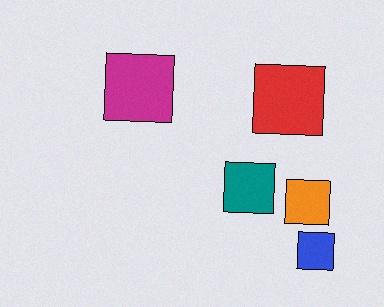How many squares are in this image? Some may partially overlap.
There are 5 squares.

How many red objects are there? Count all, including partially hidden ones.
There is 1 red object.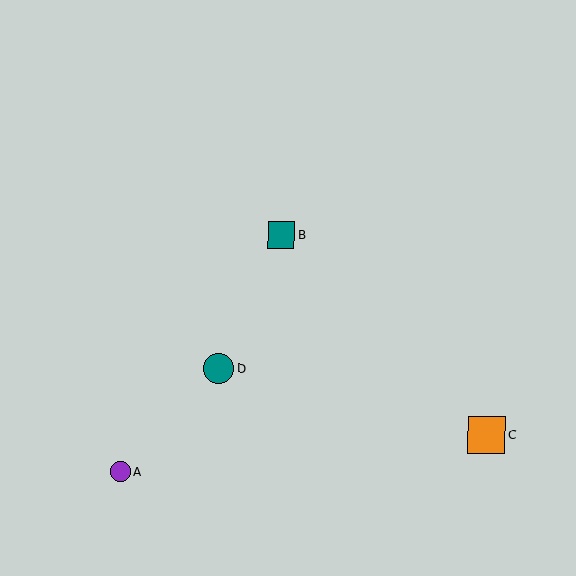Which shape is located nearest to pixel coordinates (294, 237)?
The teal square (labeled B) at (281, 235) is nearest to that location.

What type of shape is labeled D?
Shape D is a teal circle.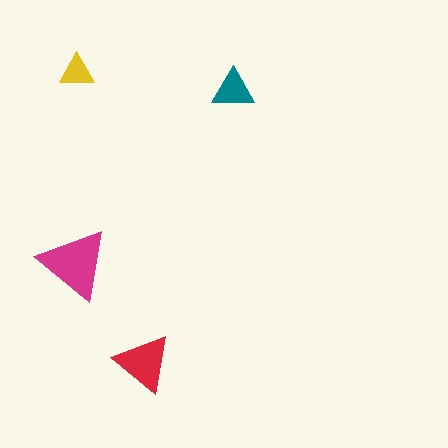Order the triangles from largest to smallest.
the magenta one, the red one, the teal one, the yellow one.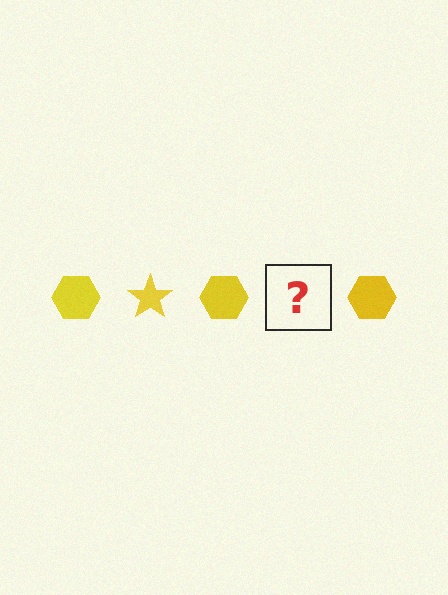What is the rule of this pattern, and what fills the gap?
The rule is that the pattern cycles through hexagon, star shapes in yellow. The gap should be filled with a yellow star.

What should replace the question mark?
The question mark should be replaced with a yellow star.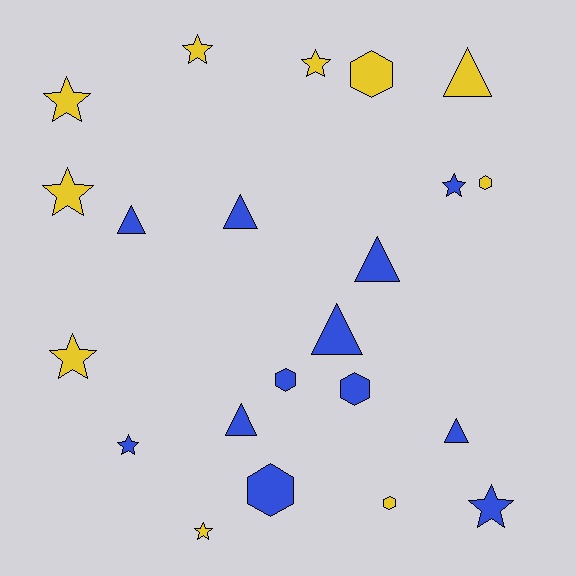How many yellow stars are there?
There are 6 yellow stars.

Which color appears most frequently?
Blue, with 12 objects.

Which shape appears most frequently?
Star, with 9 objects.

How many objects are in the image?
There are 22 objects.